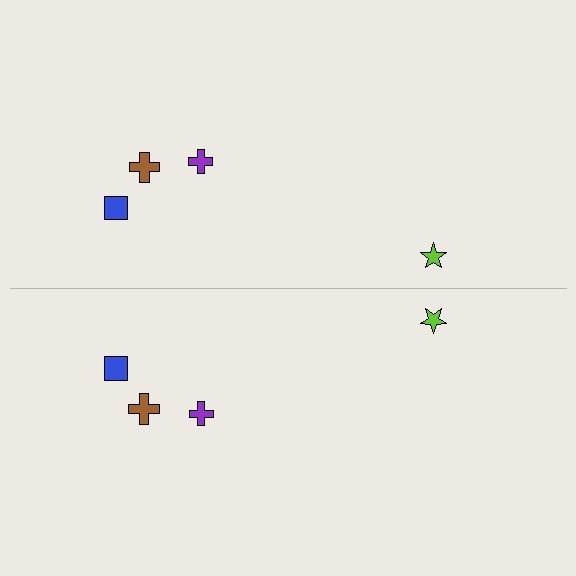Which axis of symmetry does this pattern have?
The pattern has a horizontal axis of symmetry running through the center of the image.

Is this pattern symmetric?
Yes, this pattern has bilateral (reflection) symmetry.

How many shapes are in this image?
There are 8 shapes in this image.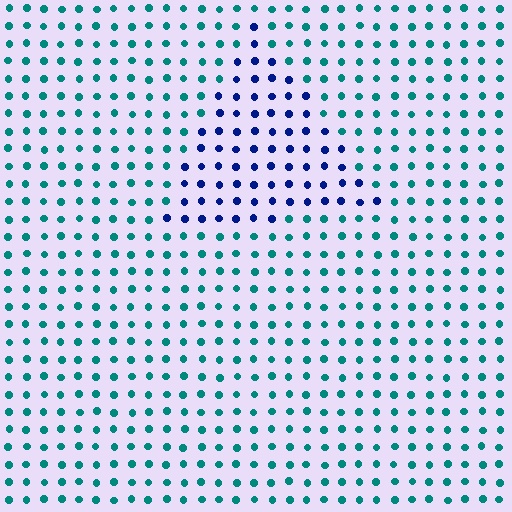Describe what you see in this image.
The image is filled with small teal elements in a uniform arrangement. A triangle-shaped region is visible where the elements are tinted to a slightly different hue, forming a subtle color boundary.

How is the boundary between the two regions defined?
The boundary is defined purely by a slight shift in hue (about 55 degrees). Spacing, size, and orientation are identical on both sides.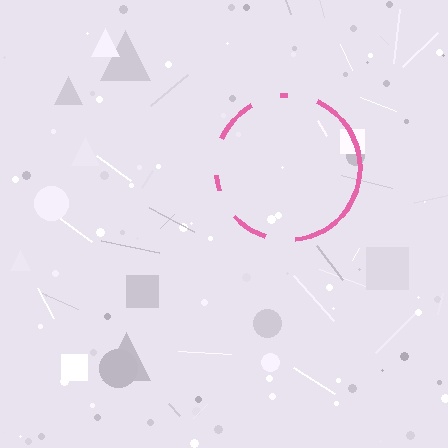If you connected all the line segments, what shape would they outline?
They would outline a circle.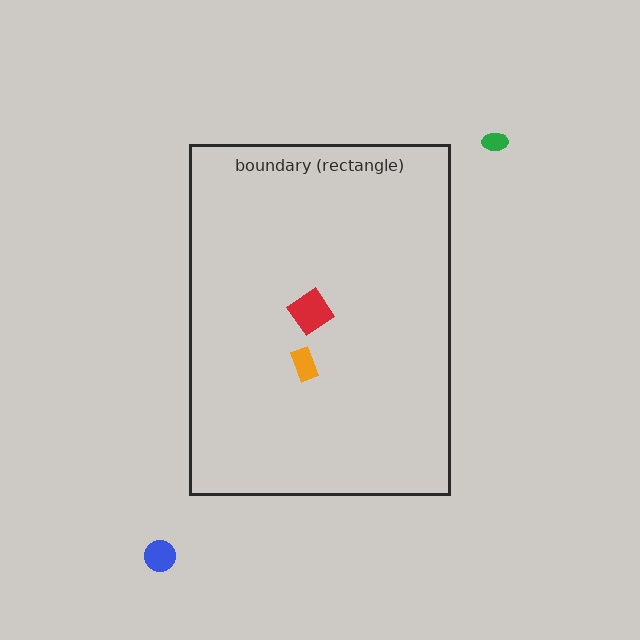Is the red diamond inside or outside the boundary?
Inside.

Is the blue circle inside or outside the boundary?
Outside.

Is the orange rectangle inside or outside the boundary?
Inside.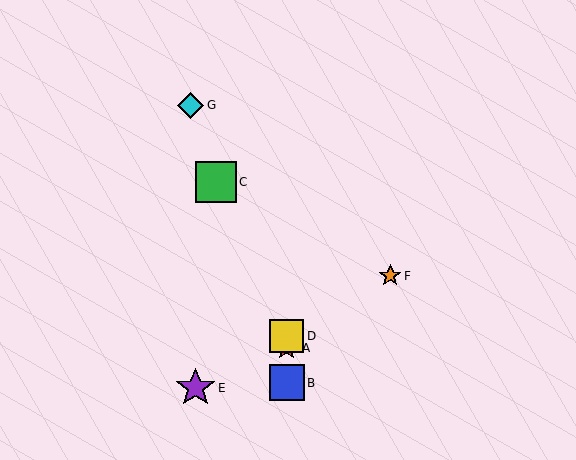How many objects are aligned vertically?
3 objects (A, B, D) are aligned vertically.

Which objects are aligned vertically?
Objects A, B, D are aligned vertically.